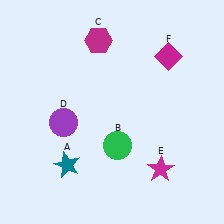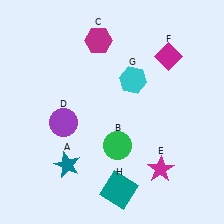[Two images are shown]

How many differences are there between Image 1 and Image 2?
There are 2 differences between the two images.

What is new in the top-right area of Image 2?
A cyan hexagon (G) was added in the top-right area of Image 2.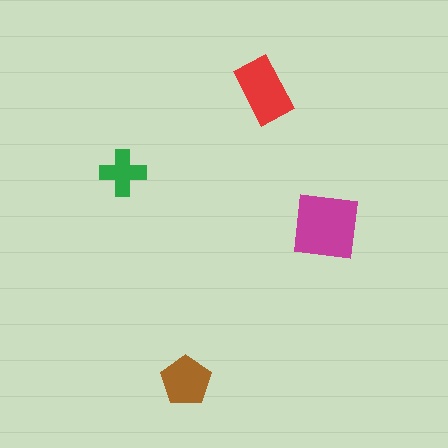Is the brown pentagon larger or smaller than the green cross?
Larger.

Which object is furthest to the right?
The magenta square is rightmost.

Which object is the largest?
The magenta square.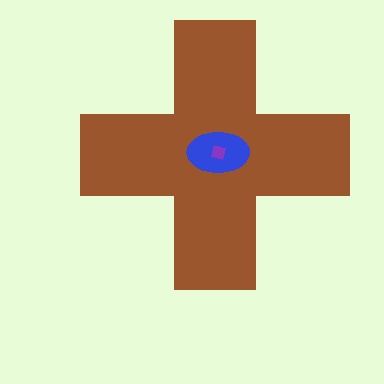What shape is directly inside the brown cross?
The blue ellipse.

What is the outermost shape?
The brown cross.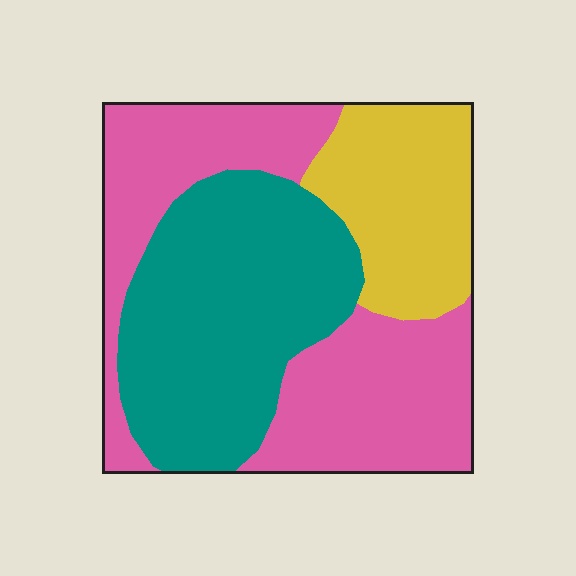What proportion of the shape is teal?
Teal covers roughly 40% of the shape.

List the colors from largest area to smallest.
From largest to smallest: pink, teal, yellow.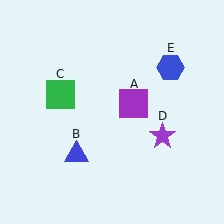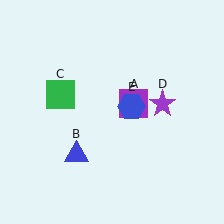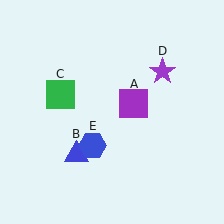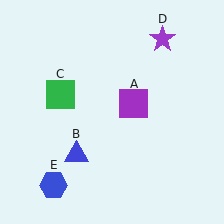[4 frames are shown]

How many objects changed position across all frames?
2 objects changed position: purple star (object D), blue hexagon (object E).